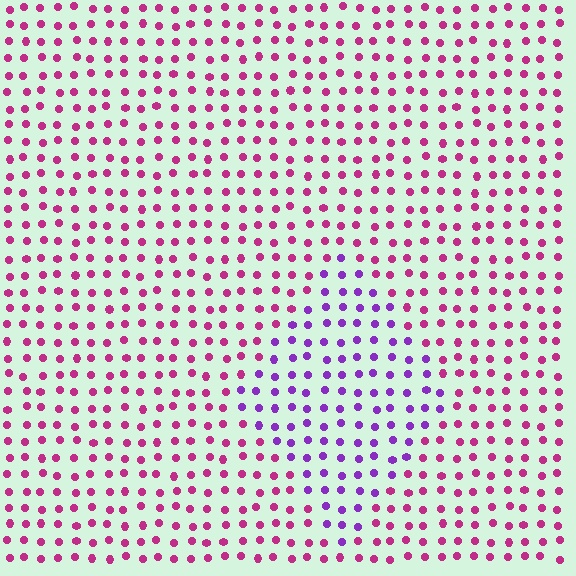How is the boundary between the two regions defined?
The boundary is defined purely by a slight shift in hue (about 45 degrees). Spacing, size, and orientation are identical on both sides.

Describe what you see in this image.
The image is filled with small magenta elements in a uniform arrangement. A diamond-shaped region is visible where the elements are tinted to a slightly different hue, forming a subtle color boundary.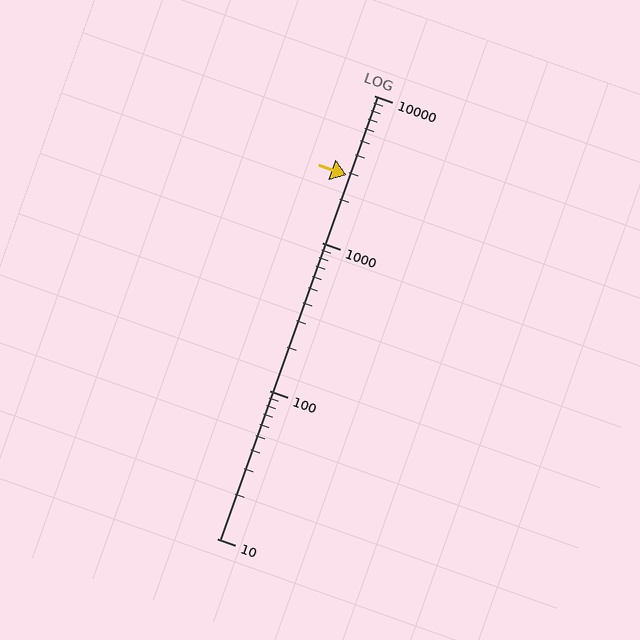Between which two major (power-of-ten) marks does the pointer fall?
The pointer is between 1000 and 10000.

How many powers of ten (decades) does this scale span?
The scale spans 3 decades, from 10 to 10000.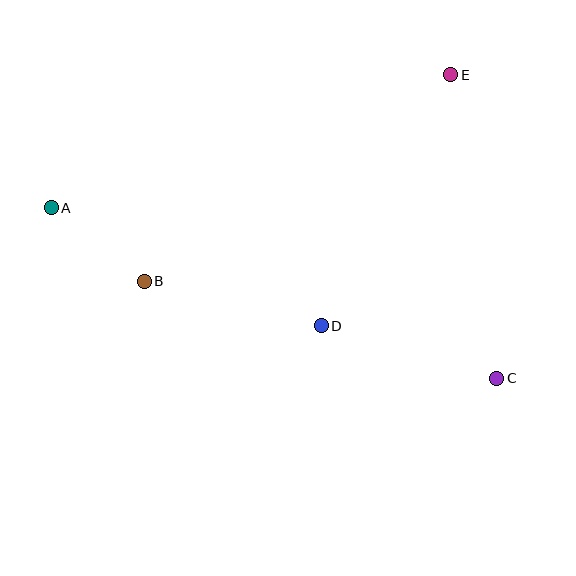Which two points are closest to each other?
Points A and B are closest to each other.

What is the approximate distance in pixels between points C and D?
The distance between C and D is approximately 183 pixels.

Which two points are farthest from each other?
Points A and C are farthest from each other.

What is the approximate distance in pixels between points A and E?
The distance between A and E is approximately 421 pixels.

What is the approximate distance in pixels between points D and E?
The distance between D and E is approximately 282 pixels.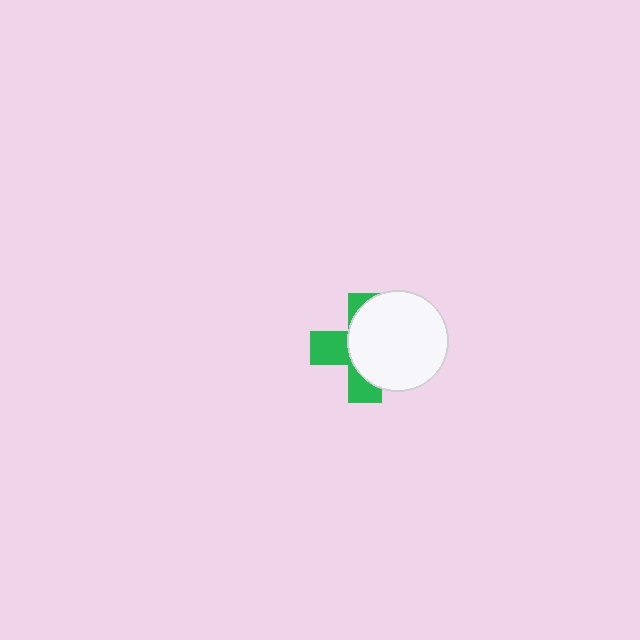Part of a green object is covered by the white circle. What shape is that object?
It is a cross.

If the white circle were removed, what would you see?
You would see the complete green cross.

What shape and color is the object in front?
The object in front is a white circle.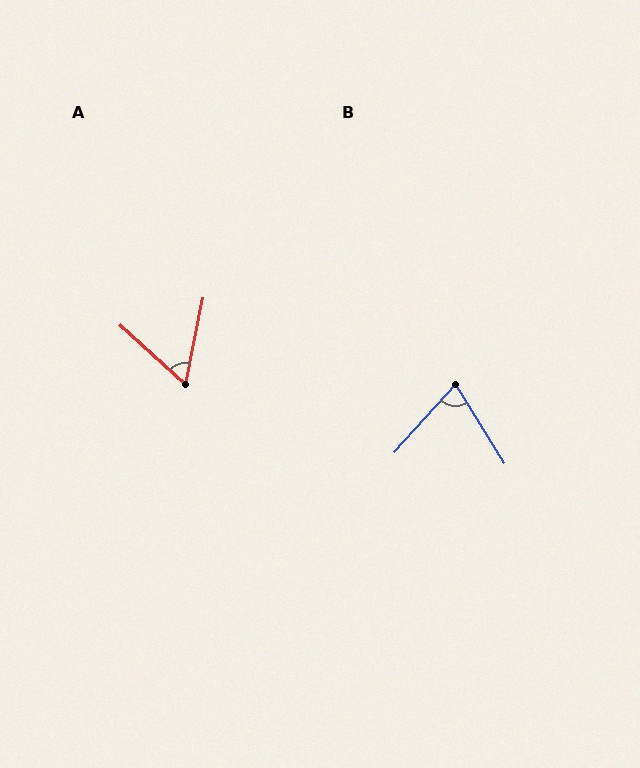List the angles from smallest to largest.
A (59°), B (74°).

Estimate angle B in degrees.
Approximately 74 degrees.